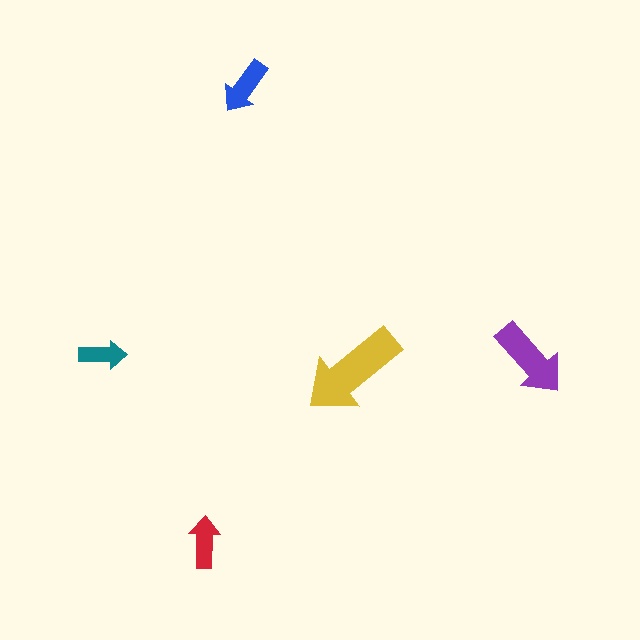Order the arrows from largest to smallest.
the yellow one, the purple one, the blue one, the red one, the teal one.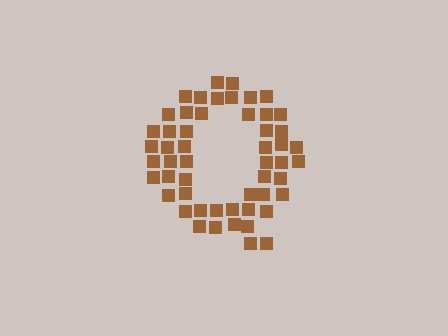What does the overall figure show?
The overall figure shows the letter Q.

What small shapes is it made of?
It is made of small squares.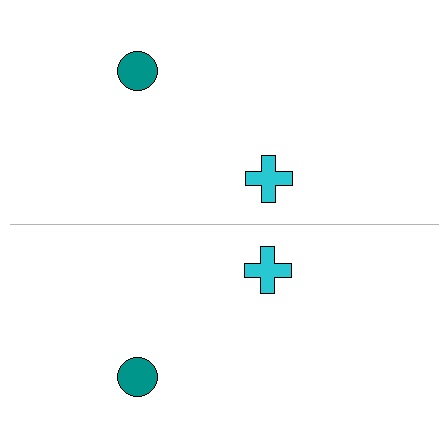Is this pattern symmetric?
Yes, this pattern has bilateral (reflection) symmetry.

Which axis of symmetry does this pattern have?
The pattern has a horizontal axis of symmetry running through the center of the image.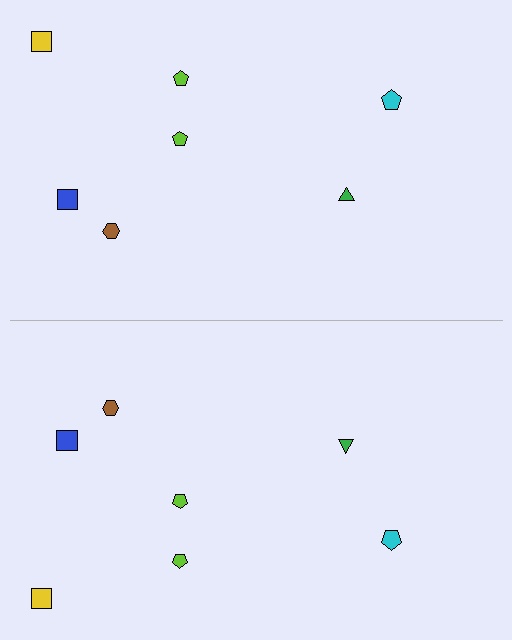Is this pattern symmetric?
Yes, this pattern has bilateral (reflection) symmetry.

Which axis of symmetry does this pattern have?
The pattern has a horizontal axis of symmetry running through the center of the image.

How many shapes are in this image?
There are 14 shapes in this image.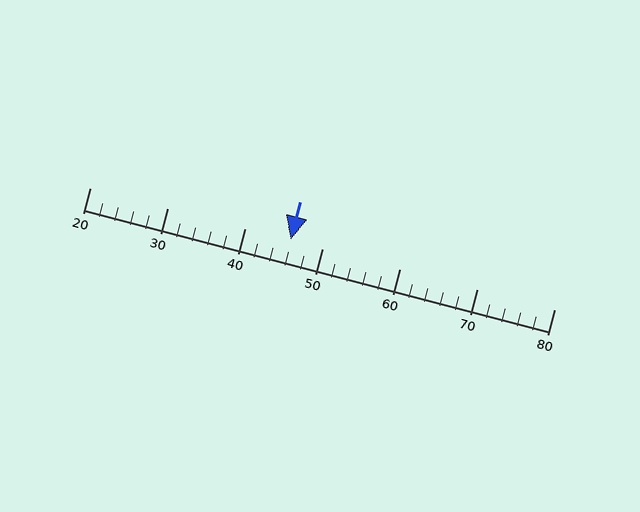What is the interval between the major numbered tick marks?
The major tick marks are spaced 10 units apart.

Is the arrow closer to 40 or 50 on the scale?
The arrow is closer to 50.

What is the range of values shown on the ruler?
The ruler shows values from 20 to 80.